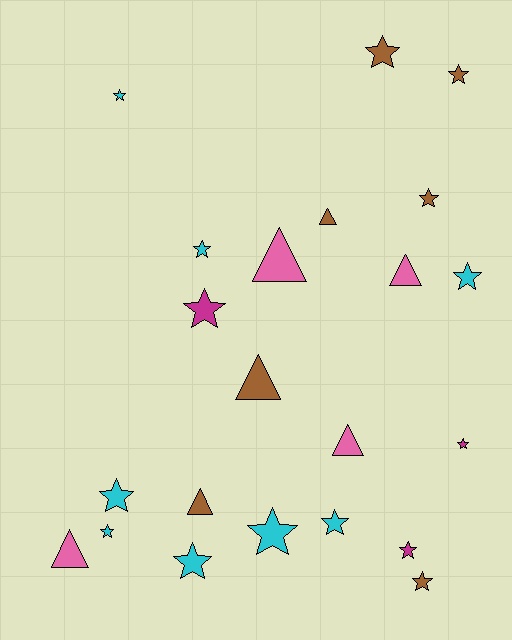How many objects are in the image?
There are 22 objects.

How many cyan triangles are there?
There are no cyan triangles.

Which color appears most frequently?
Cyan, with 8 objects.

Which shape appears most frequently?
Star, with 15 objects.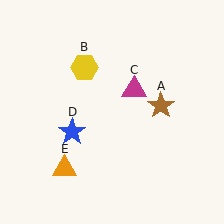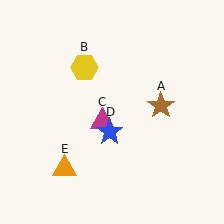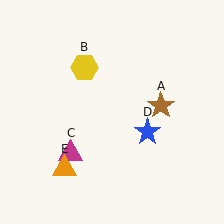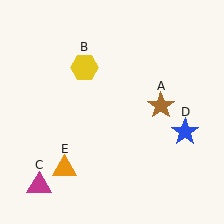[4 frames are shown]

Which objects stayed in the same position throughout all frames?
Brown star (object A) and yellow hexagon (object B) and orange triangle (object E) remained stationary.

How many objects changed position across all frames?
2 objects changed position: magenta triangle (object C), blue star (object D).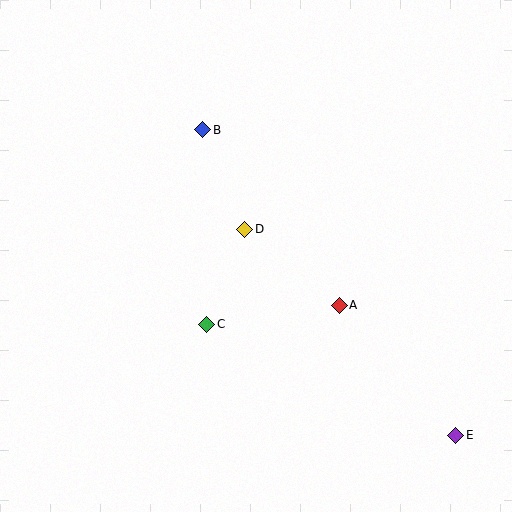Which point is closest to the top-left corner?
Point B is closest to the top-left corner.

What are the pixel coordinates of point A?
Point A is at (339, 305).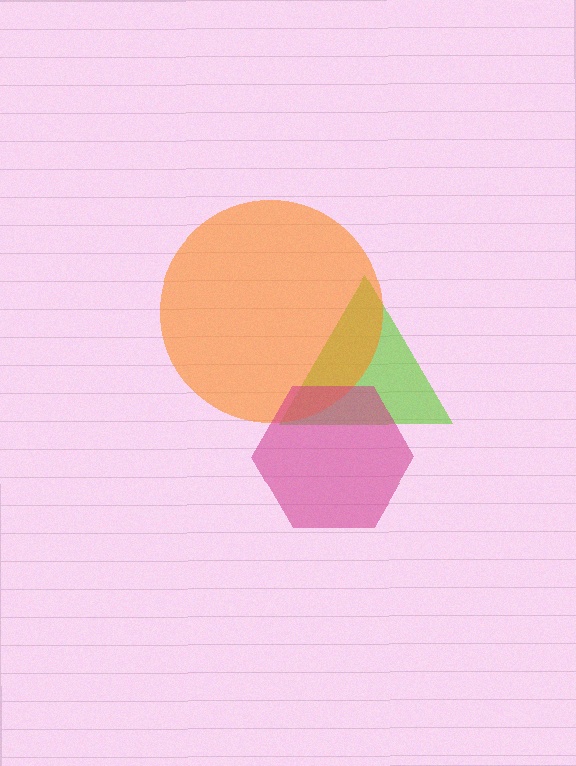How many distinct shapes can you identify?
There are 3 distinct shapes: a lime triangle, an orange circle, a magenta hexagon.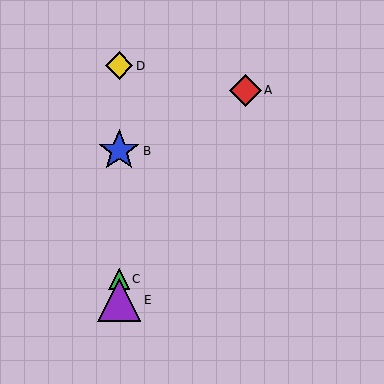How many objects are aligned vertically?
4 objects (B, C, D, E) are aligned vertically.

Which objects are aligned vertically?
Objects B, C, D, E are aligned vertically.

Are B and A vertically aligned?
No, B is at x≈119 and A is at x≈245.